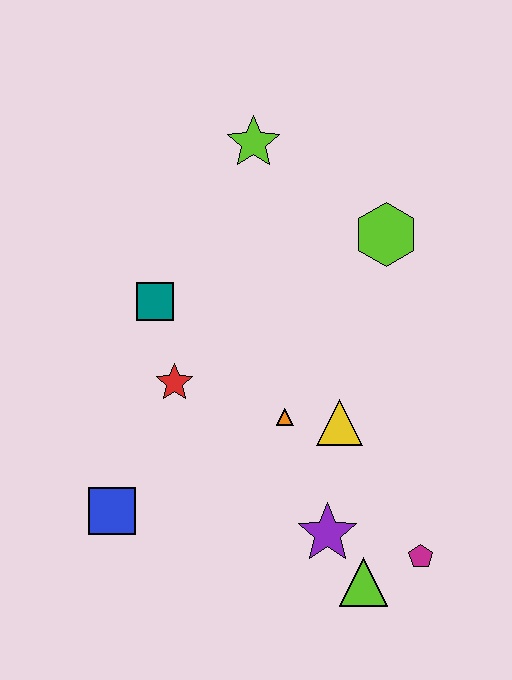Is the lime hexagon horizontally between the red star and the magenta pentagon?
Yes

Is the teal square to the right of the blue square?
Yes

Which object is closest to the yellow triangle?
The orange triangle is closest to the yellow triangle.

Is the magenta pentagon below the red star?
Yes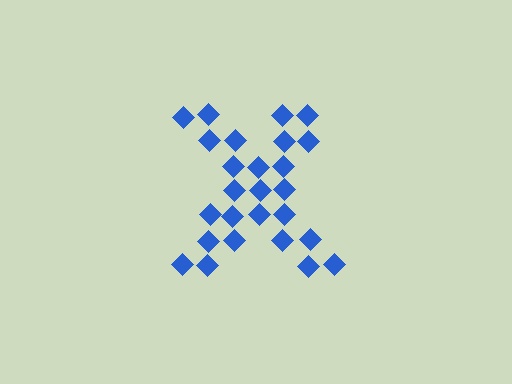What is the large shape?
The large shape is the letter X.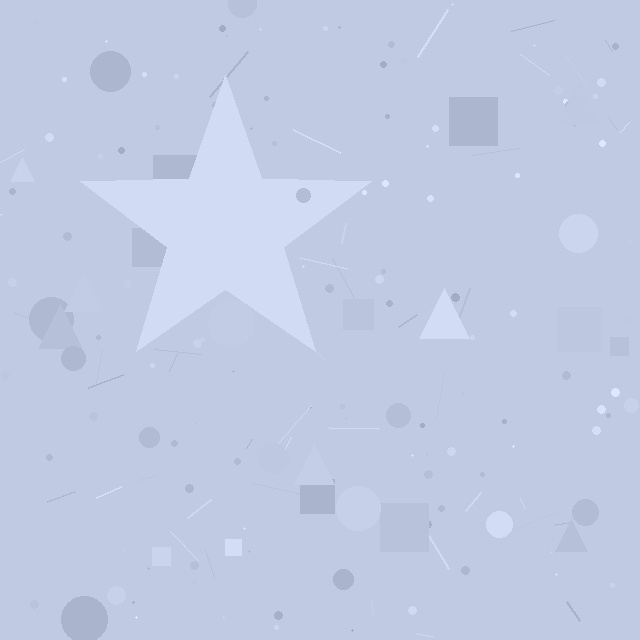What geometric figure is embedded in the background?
A star is embedded in the background.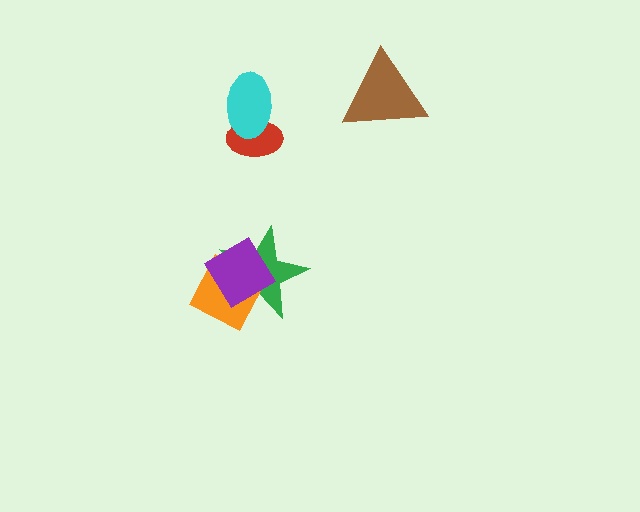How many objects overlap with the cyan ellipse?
1 object overlaps with the cyan ellipse.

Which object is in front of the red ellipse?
The cyan ellipse is in front of the red ellipse.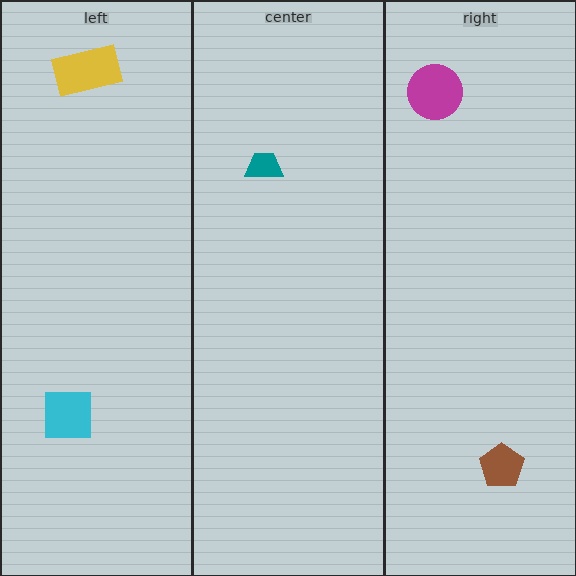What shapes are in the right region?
The magenta circle, the brown pentagon.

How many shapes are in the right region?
2.